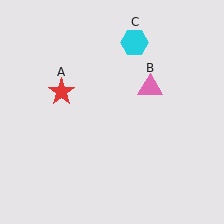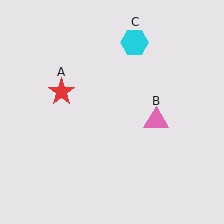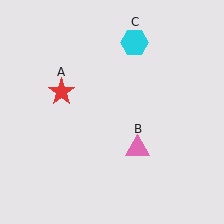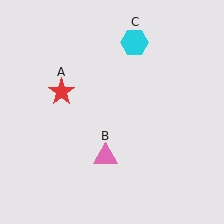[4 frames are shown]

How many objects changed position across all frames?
1 object changed position: pink triangle (object B).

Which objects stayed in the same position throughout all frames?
Red star (object A) and cyan hexagon (object C) remained stationary.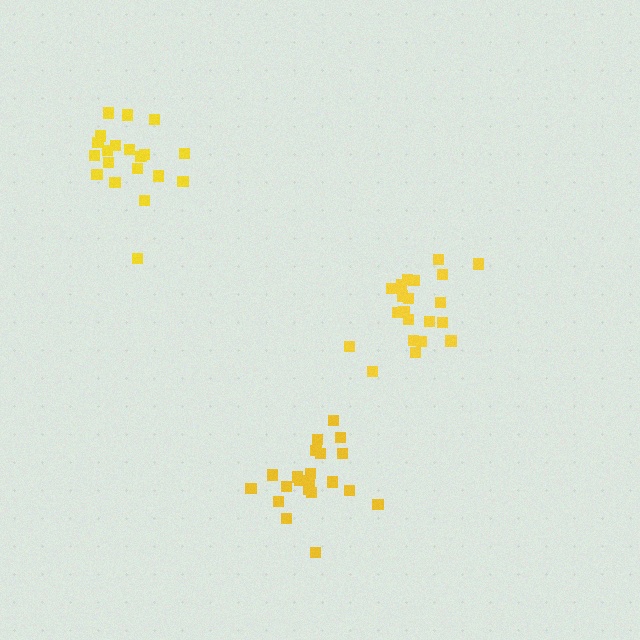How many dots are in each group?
Group 1: 21 dots, Group 2: 20 dots, Group 3: 21 dots (62 total).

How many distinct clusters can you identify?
There are 3 distinct clusters.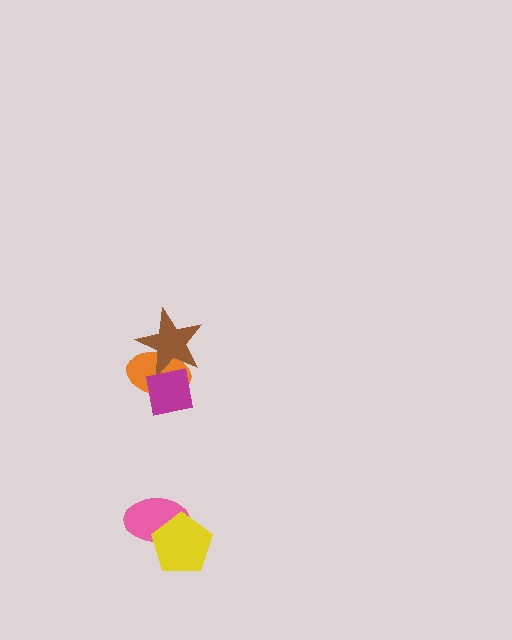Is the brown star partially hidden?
Yes, it is partially covered by another shape.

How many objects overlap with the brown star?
2 objects overlap with the brown star.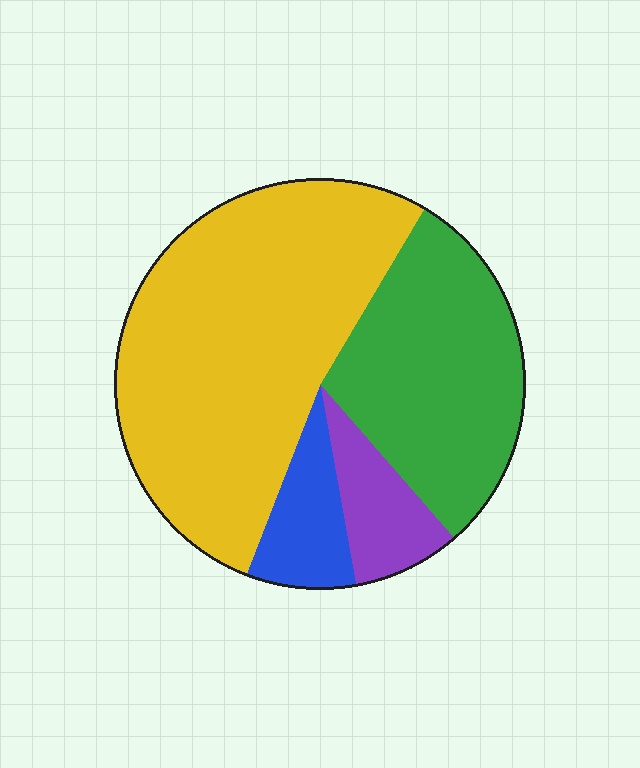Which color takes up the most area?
Yellow, at roughly 55%.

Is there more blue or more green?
Green.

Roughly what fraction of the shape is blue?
Blue takes up about one tenth (1/10) of the shape.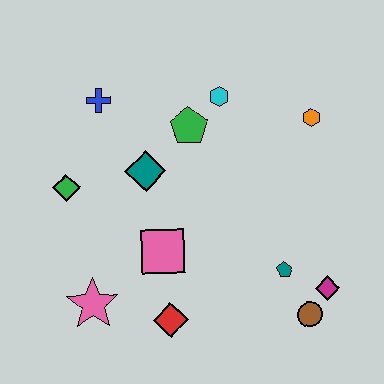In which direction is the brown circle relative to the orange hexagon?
The brown circle is below the orange hexagon.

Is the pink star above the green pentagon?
No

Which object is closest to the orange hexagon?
The cyan hexagon is closest to the orange hexagon.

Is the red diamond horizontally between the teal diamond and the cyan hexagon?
Yes